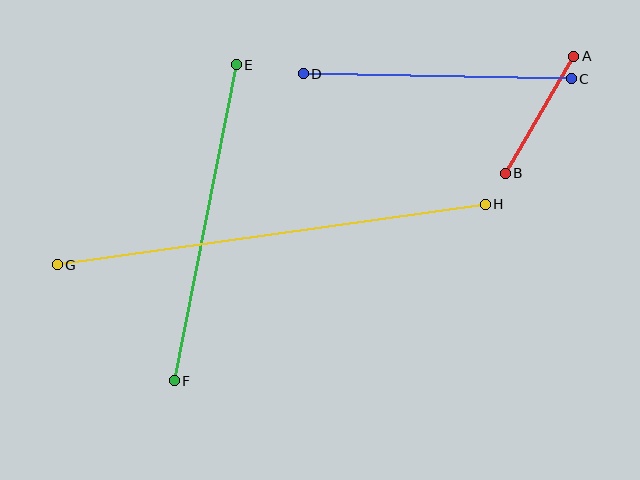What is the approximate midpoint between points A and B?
The midpoint is at approximately (540, 115) pixels.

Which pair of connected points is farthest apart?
Points G and H are farthest apart.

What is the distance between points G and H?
The distance is approximately 432 pixels.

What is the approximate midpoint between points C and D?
The midpoint is at approximately (437, 76) pixels.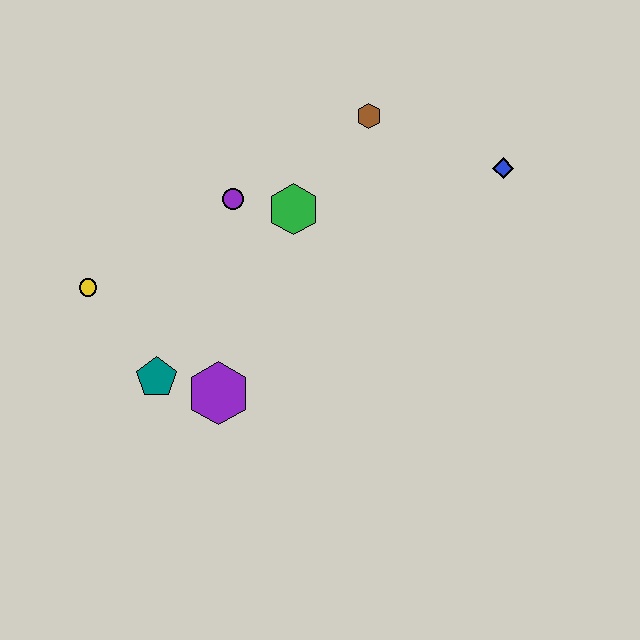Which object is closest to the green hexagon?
The purple circle is closest to the green hexagon.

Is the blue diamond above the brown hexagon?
No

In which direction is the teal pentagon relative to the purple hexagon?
The teal pentagon is to the left of the purple hexagon.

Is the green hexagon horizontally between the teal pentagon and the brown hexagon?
Yes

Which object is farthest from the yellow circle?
The blue diamond is farthest from the yellow circle.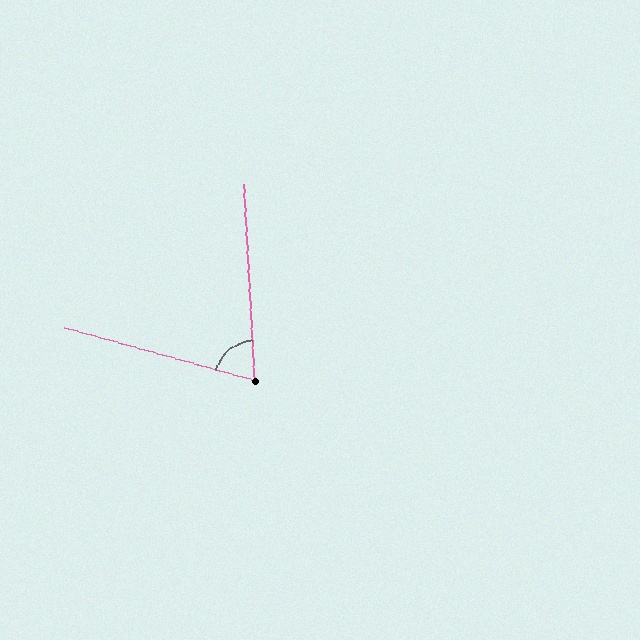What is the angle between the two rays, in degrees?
Approximately 72 degrees.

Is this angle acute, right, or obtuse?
It is acute.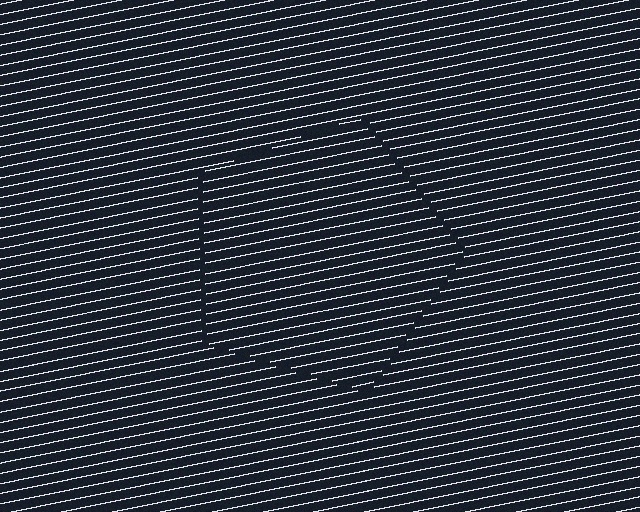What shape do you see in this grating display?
An illusory pentagon. The interior of the shape contains the same grating, shifted by half a period — the contour is defined by the phase discontinuity where line-ends from the inner and outer gratings abut.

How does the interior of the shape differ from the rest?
The interior of the shape contains the same grating, shifted by half a period — the contour is defined by the phase discontinuity where line-ends from the inner and outer gratings abut.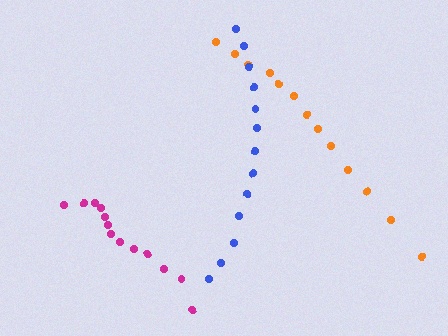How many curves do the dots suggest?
There are 3 distinct paths.